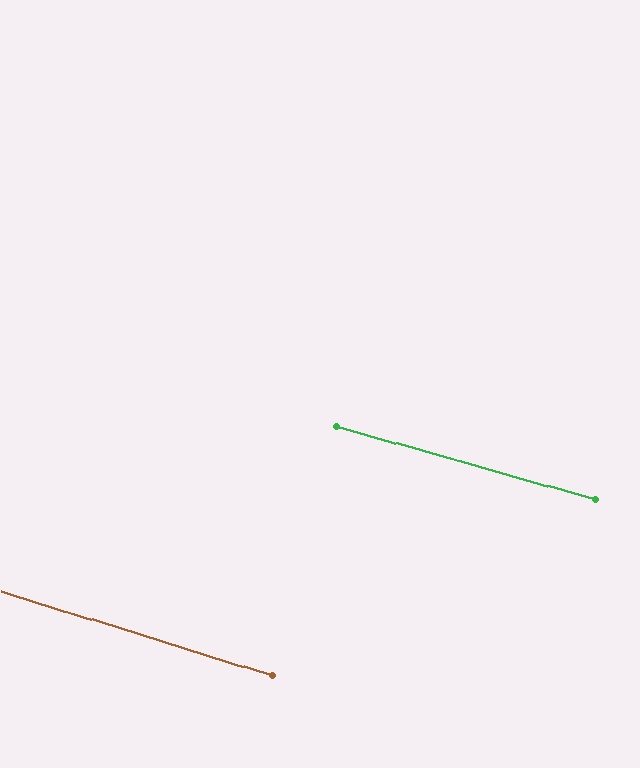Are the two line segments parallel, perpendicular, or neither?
Parallel — their directions differ by only 1.3°.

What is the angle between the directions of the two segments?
Approximately 1 degree.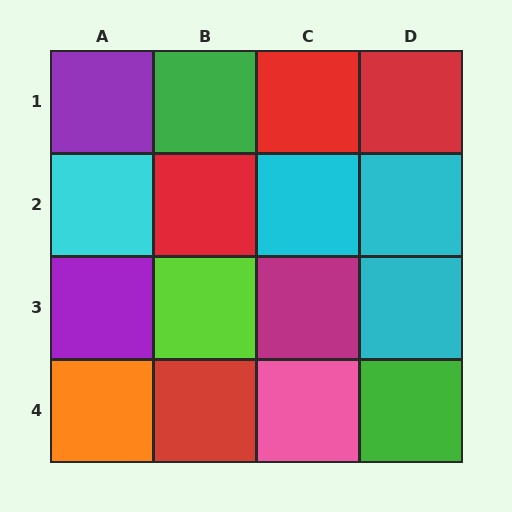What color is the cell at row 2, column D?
Cyan.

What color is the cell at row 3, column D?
Cyan.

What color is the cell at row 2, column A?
Cyan.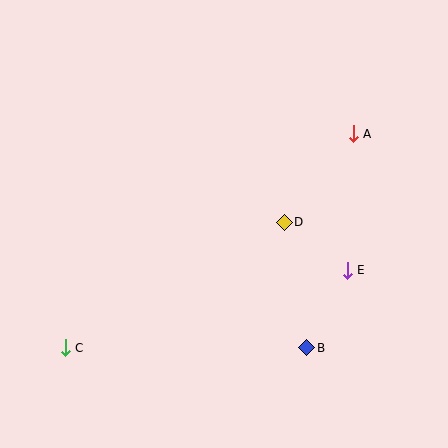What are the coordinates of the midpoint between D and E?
The midpoint between D and E is at (316, 246).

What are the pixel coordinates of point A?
Point A is at (353, 134).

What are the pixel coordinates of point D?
Point D is at (284, 222).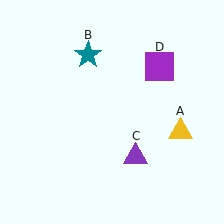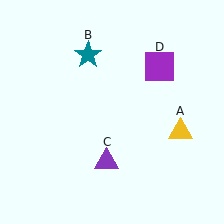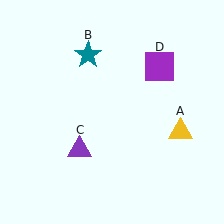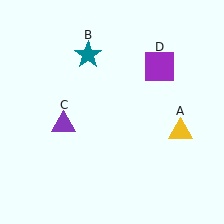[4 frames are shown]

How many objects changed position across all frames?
1 object changed position: purple triangle (object C).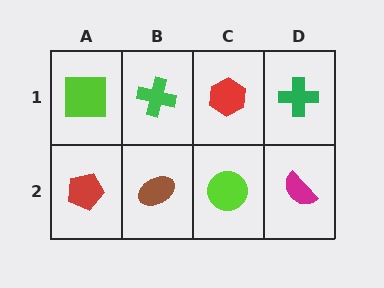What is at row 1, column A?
A lime square.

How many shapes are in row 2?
4 shapes.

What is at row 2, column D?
A magenta semicircle.